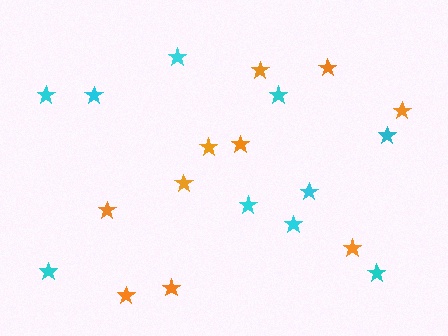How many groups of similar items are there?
There are 2 groups: one group of orange stars (10) and one group of cyan stars (10).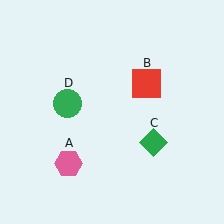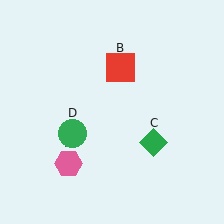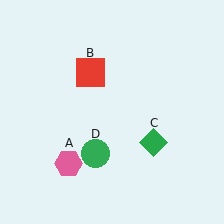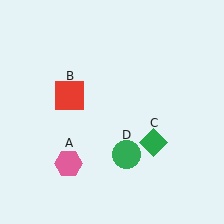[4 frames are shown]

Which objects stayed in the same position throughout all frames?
Pink hexagon (object A) and green diamond (object C) remained stationary.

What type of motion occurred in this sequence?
The red square (object B), green circle (object D) rotated counterclockwise around the center of the scene.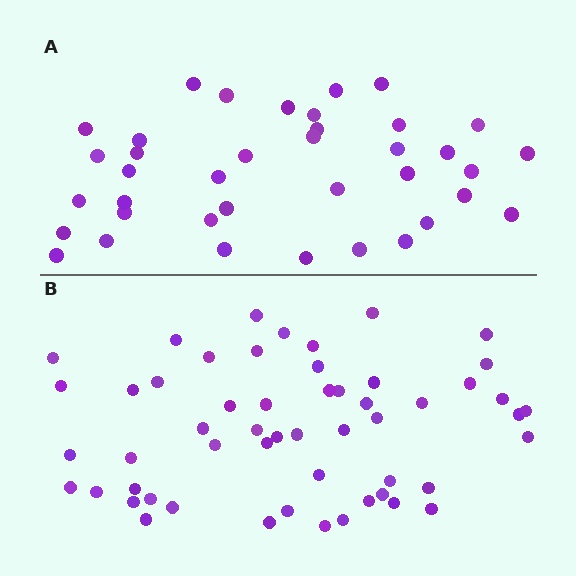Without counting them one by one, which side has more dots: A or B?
Region B (the bottom region) has more dots.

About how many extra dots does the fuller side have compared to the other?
Region B has approximately 15 more dots than region A.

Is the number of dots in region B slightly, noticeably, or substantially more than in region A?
Region B has noticeably more, but not dramatically so. The ratio is roughly 1.4 to 1.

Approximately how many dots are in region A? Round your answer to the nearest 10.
About 40 dots. (The exact count is 38, which rounds to 40.)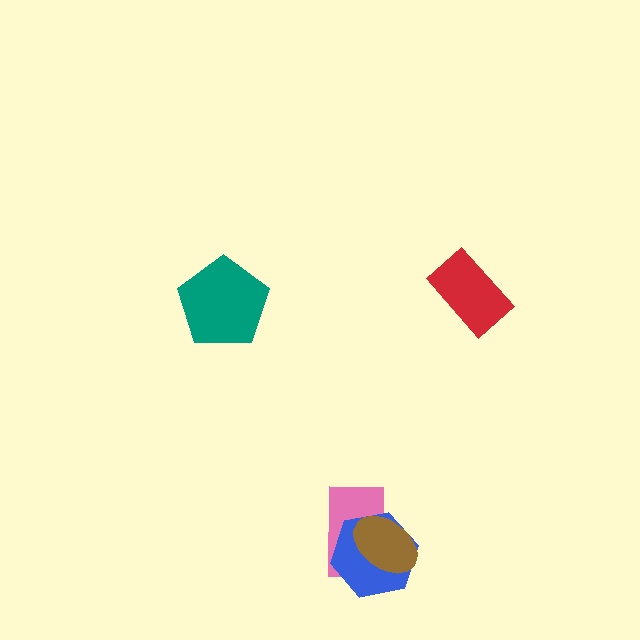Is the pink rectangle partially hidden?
Yes, it is partially covered by another shape.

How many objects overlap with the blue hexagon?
2 objects overlap with the blue hexagon.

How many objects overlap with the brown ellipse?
2 objects overlap with the brown ellipse.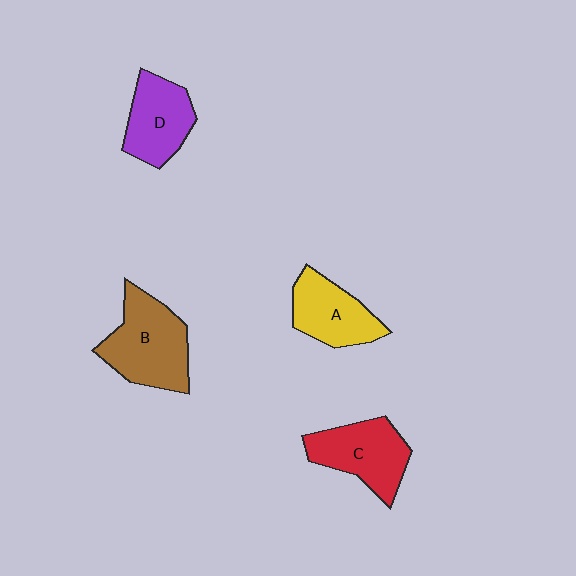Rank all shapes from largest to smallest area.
From largest to smallest: B (brown), C (red), D (purple), A (yellow).